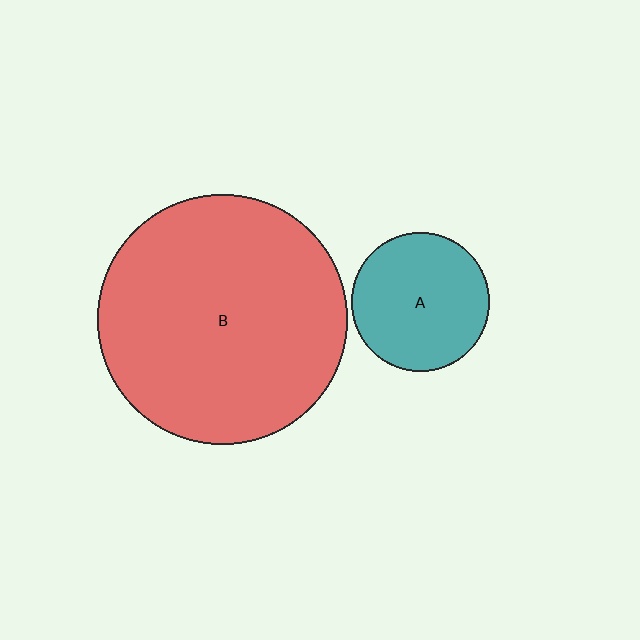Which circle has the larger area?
Circle B (red).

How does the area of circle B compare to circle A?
Approximately 3.3 times.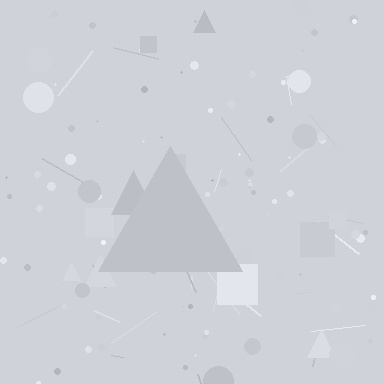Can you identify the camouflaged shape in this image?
The camouflaged shape is a triangle.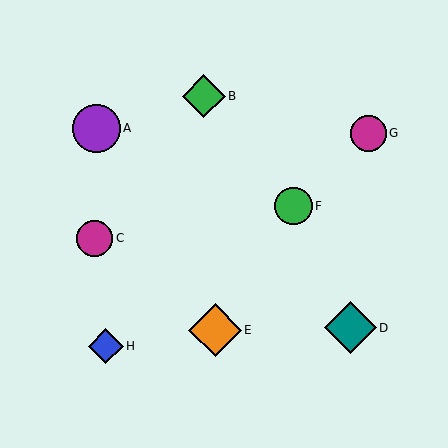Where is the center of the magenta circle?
The center of the magenta circle is at (95, 238).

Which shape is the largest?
The orange diamond (labeled E) is the largest.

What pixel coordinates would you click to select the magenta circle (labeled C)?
Click at (95, 238) to select the magenta circle C.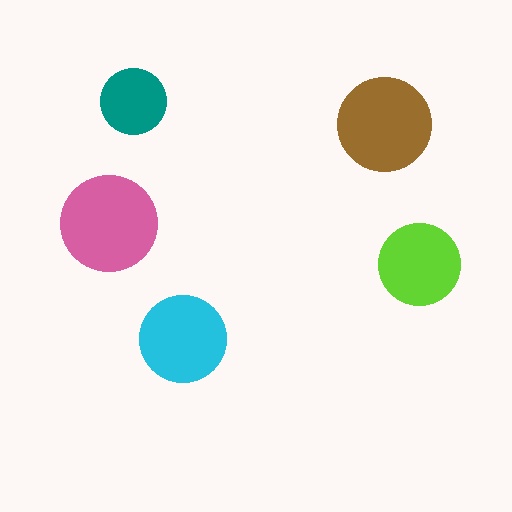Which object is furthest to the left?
The pink circle is leftmost.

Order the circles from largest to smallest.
the pink one, the brown one, the cyan one, the lime one, the teal one.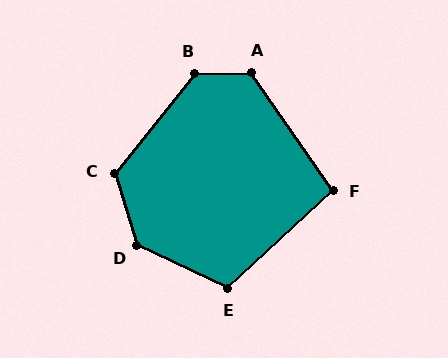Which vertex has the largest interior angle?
D, at approximately 133 degrees.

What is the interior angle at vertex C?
Approximately 124 degrees (obtuse).